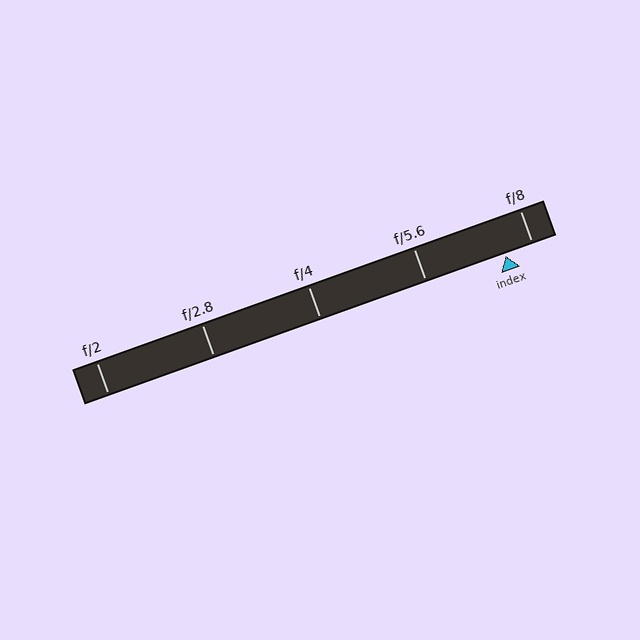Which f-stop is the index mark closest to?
The index mark is closest to f/8.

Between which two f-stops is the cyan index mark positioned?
The index mark is between f/5.6 and f/8.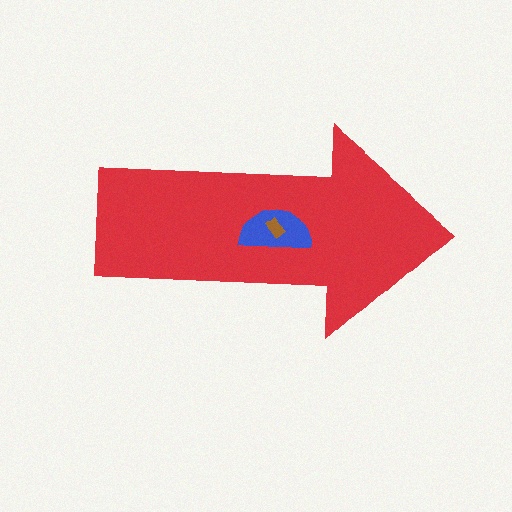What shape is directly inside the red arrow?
The blue semicircle.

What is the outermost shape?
The red arrow.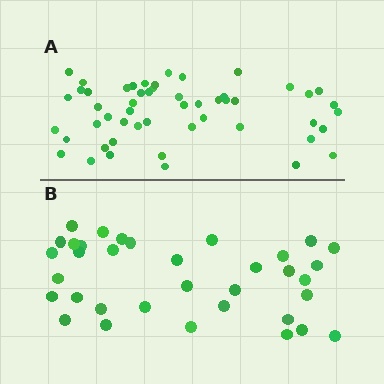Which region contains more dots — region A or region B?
Region A (the top region) has more dots.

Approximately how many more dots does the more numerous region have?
Region A has approximately 15 more dots than region B.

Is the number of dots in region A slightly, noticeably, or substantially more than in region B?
Region A has substantially more. The ratio is roughly 1.5 to 1.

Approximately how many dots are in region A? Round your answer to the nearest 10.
About 50 dots. (The exact count is 52, which rounds to 50.)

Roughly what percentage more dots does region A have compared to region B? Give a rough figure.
About 50% more.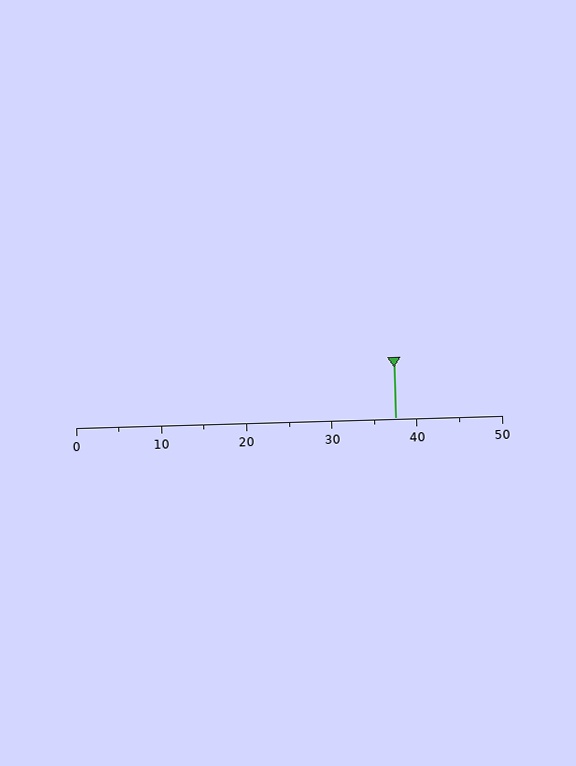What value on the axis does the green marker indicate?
The marker indicates approximately 37.5.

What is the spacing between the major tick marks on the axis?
The major ticks are spaced 10 apart.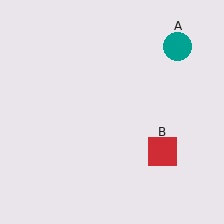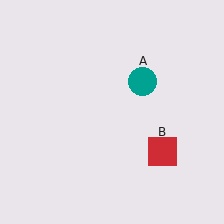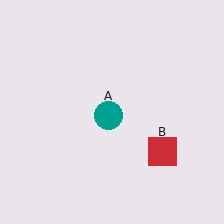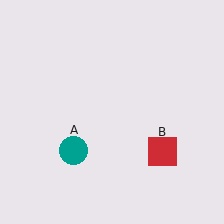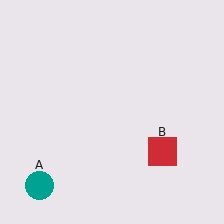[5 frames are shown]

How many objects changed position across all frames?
1 object changed position: teal circle (object A).